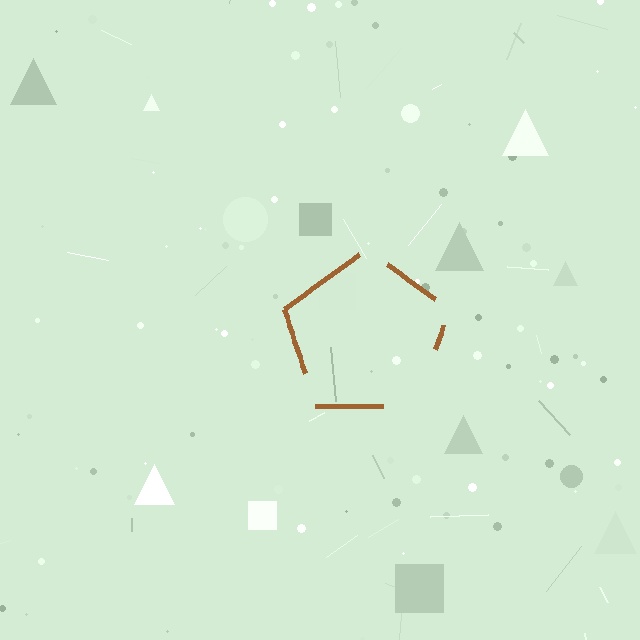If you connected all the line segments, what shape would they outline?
They would outline a pentagon.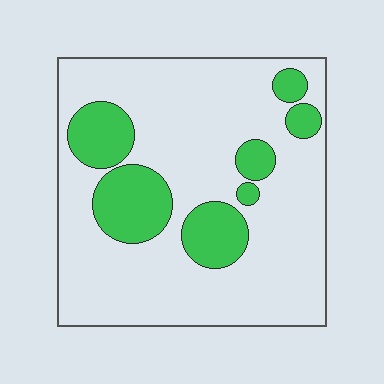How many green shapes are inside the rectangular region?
7.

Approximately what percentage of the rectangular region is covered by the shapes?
Approximately 20%.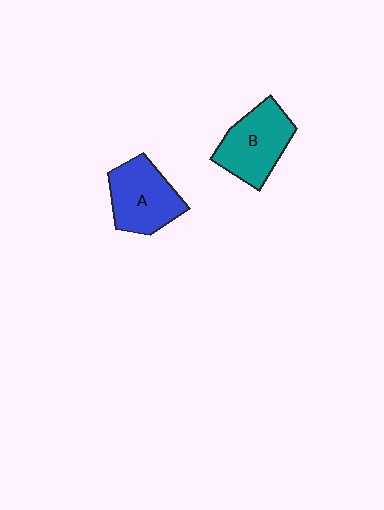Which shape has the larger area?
Shape B (teal).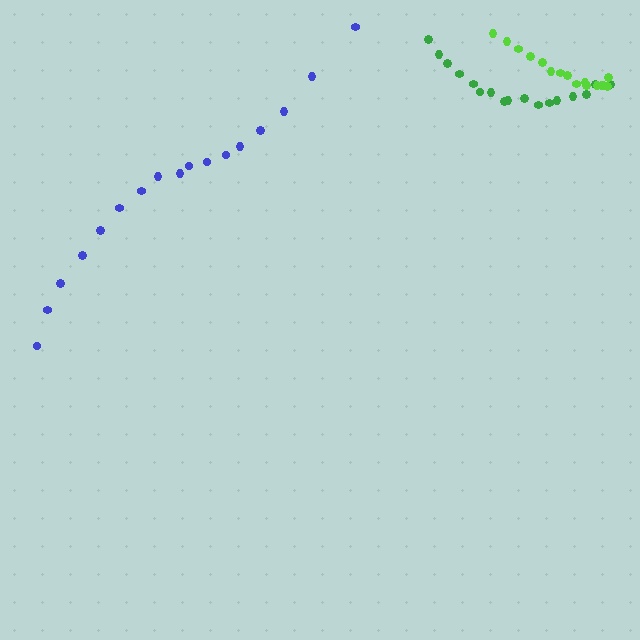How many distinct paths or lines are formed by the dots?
There are 3 distinct paths.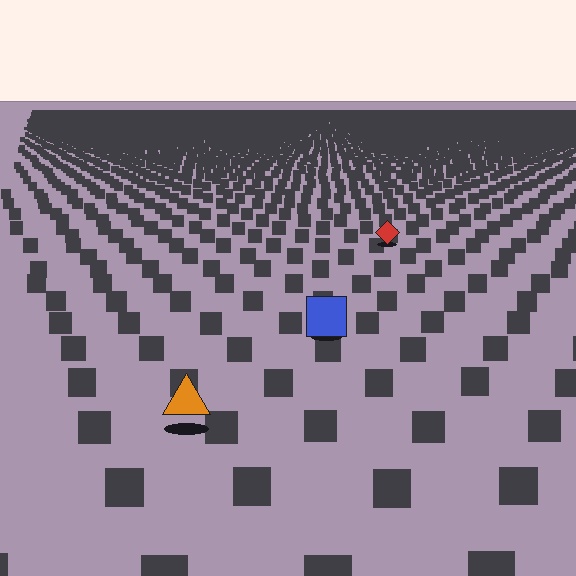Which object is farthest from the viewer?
The red diamond is farthest from the viewer. It appears smaller and the ground texture around it is denser.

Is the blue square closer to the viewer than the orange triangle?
No. The orange triangle is closer — you can tell from the texture gradient: the ground texture is coarser near it.